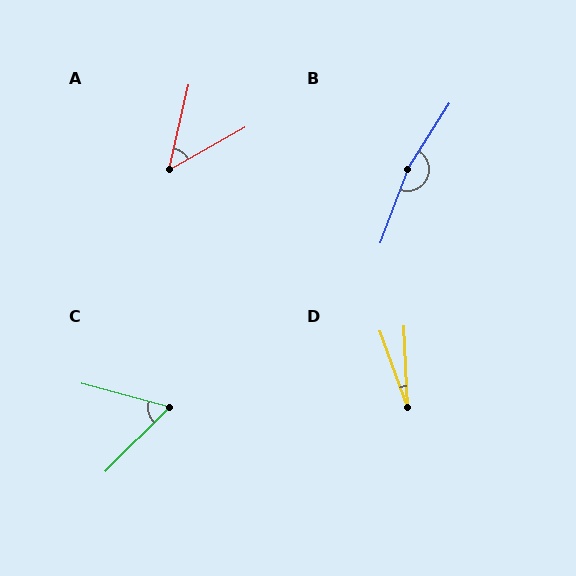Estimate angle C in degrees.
Approximately 60 degrees.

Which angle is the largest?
B, at approximately 168 degrees.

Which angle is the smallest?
D, at approximately 18 degrees.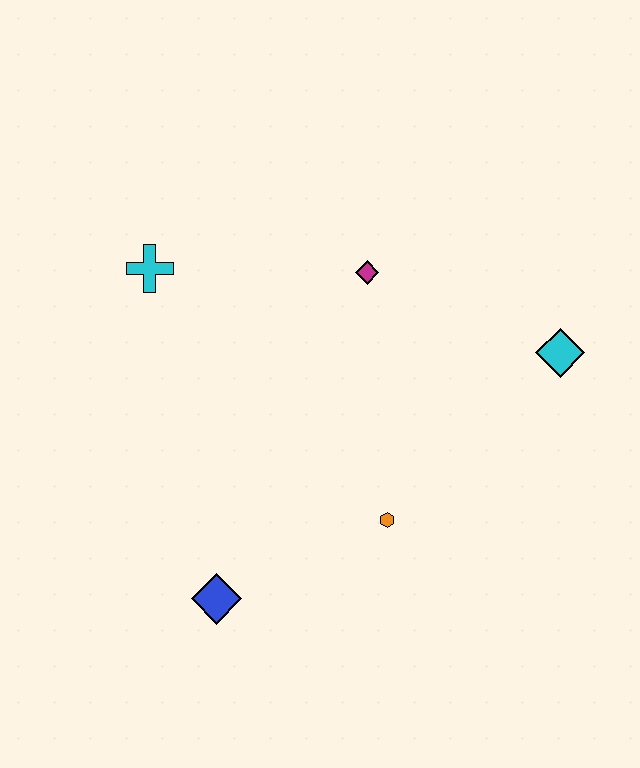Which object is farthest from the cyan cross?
The cyan diamond is farthest from the cyan cross.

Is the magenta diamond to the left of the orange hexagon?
Yes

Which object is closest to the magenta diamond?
The cyan diamond is closest to the magenta diamond.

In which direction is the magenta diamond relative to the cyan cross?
The magenta diamond is to the right of the cyan cross.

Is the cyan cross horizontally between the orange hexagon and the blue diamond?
No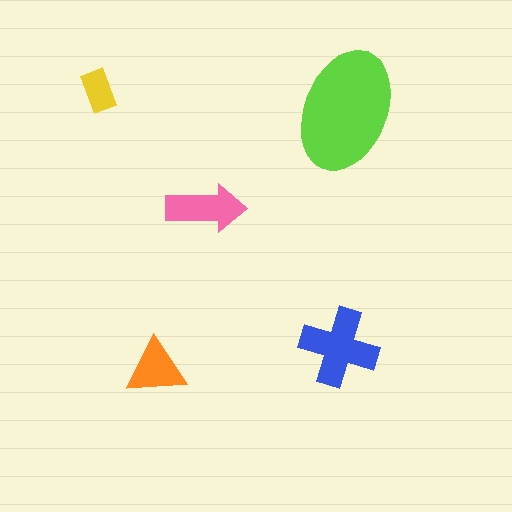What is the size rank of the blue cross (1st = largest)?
2nd.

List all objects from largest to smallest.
The lime ellipse, the blue cross, the pink arrow, the orange triangle, the yellow rectangle.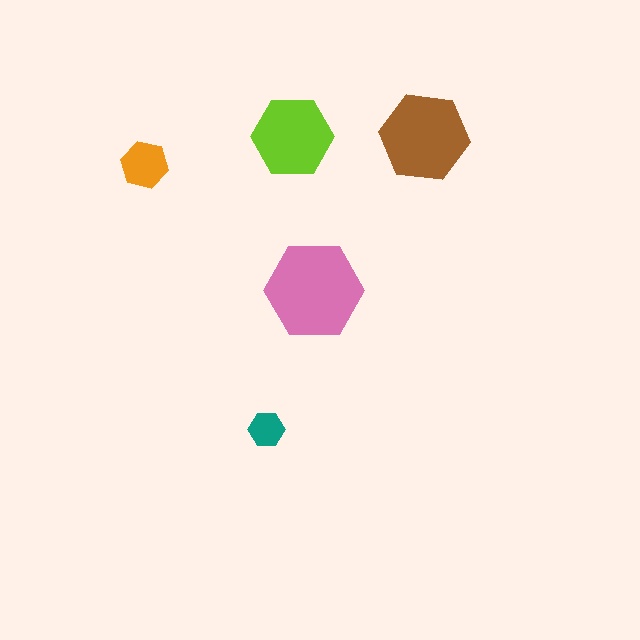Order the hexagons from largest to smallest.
the pink one, the brown one, the lime one, the orange one, the teal one.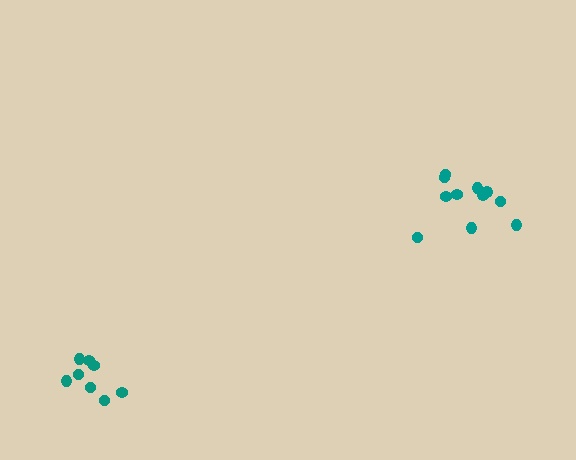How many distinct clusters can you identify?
There are 2 distinct clusters.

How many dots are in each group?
Group 1: 8 dots, Group 2: 11 dots (19 total).